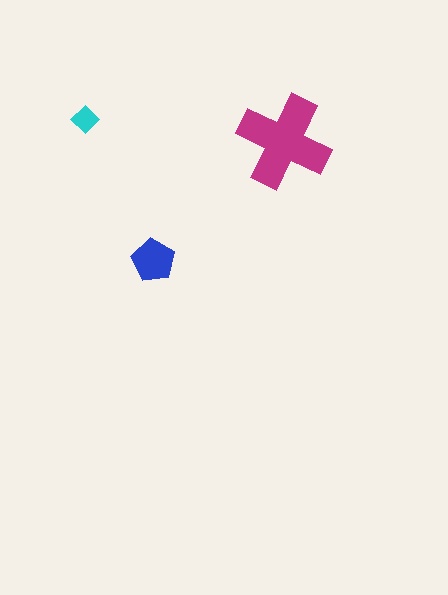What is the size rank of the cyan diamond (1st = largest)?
3rd.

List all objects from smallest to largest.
The cyan diamond, the blue pentagon, the magenta cross.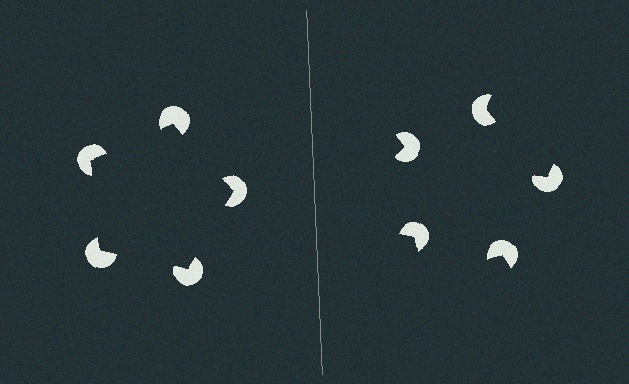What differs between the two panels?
The pac-man discs are positioned identically on both sides; only the wedge orientations differ. On the left they align to a pentagon; on the right they are misaligned.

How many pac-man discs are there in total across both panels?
10 — 5 on each side.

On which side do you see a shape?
An illusory pentagon appears on the left side. On the right side the wedge cuts are rotated, so no coherent shape forms.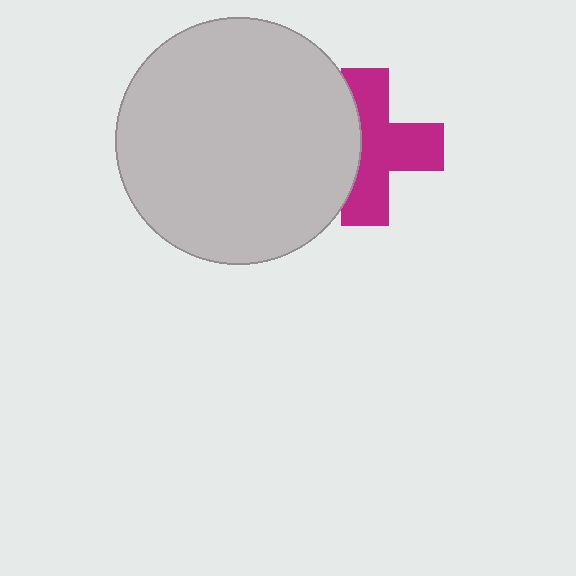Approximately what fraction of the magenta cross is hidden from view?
Roughly 36% of the magenta cross is hidden behind the light gray circle.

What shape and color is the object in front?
The object in front is a light gray circle.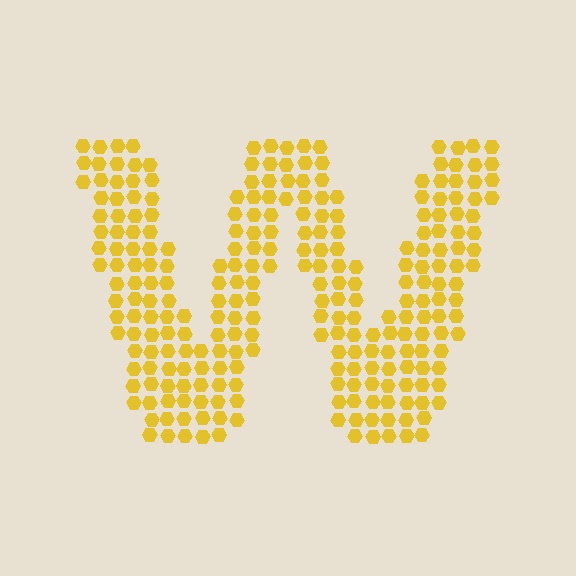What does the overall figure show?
The overall figure shows the letter W.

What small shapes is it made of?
It is made of small hexagons.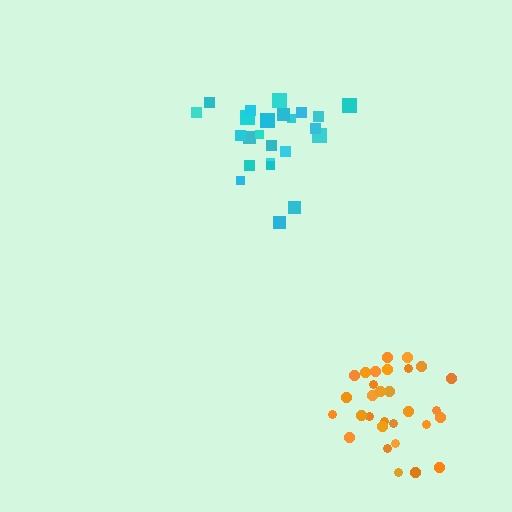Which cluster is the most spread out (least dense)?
Cyan.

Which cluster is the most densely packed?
Orange.